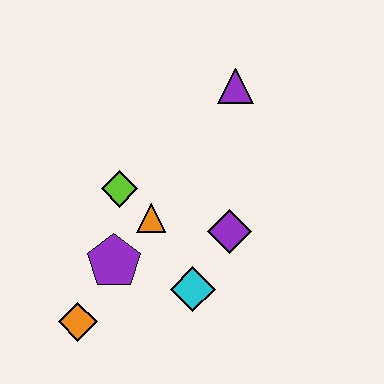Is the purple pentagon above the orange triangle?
No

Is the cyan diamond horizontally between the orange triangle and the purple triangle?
Yes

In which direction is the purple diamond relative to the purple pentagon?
The purple diamond is to the right of the purple pentagon.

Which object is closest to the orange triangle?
The lime diamond is closest to the orange triangle.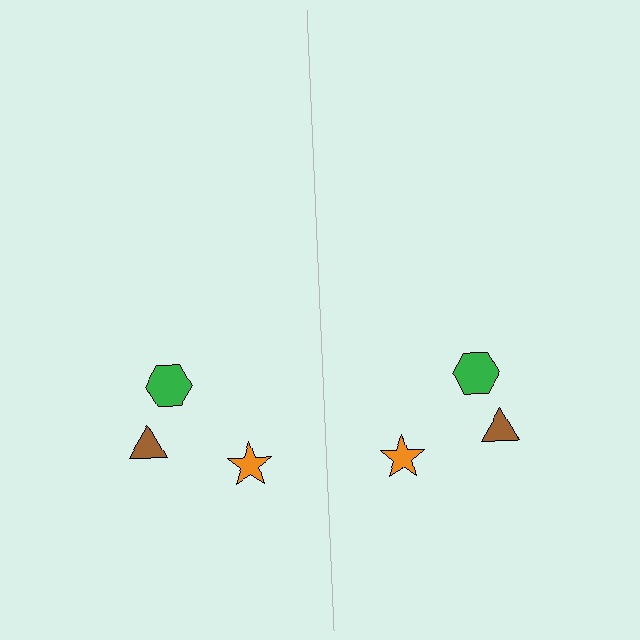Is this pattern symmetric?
Yes, this pattern has bilateral (reflection) symmetry.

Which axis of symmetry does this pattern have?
The pattern has a vertical axis of symmetry running through the center of the image.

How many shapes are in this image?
There are 6 shapes in this image.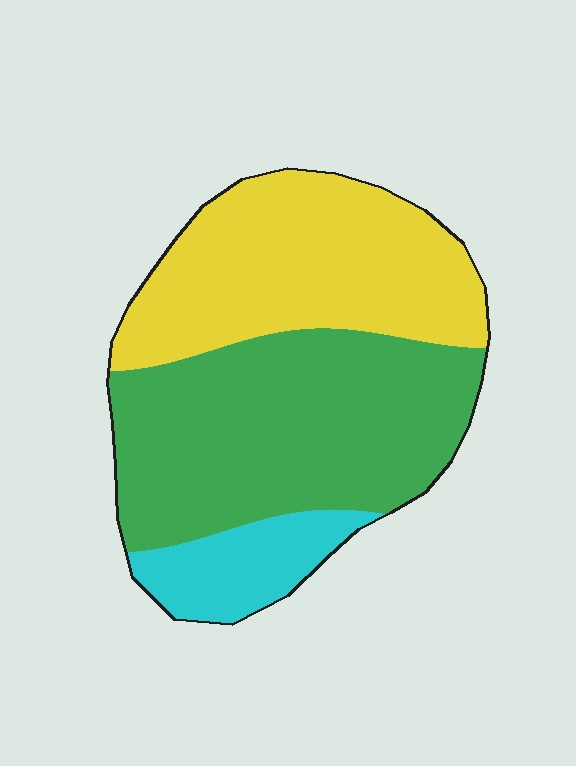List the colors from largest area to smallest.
From largest to smallest: green, yellow, cyan.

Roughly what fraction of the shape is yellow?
Yellow takes up about two fifths (2/5) of the shape.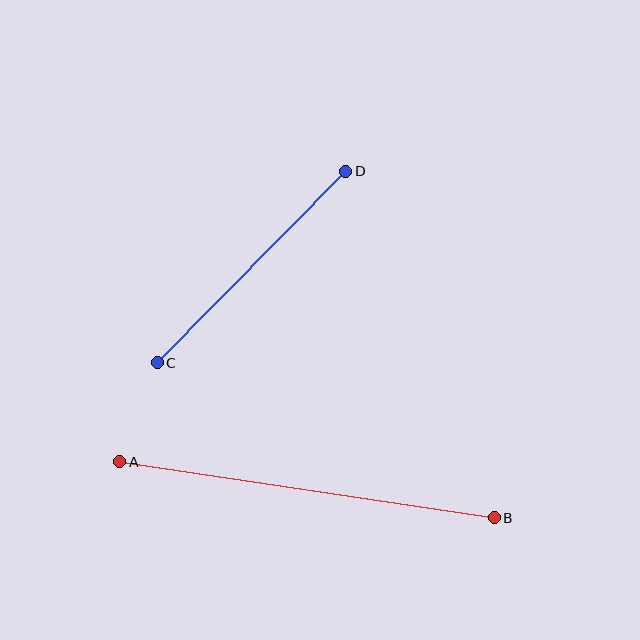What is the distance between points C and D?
The distance is approximately 269 pixels.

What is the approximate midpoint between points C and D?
The midpoint is at approximately (252, 267) pixels.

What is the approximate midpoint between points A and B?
The midpoint is at approximately (307, 490) pixels.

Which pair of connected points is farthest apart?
Points A and B are farthest apart.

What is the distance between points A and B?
The distance is approximately 379 pixels.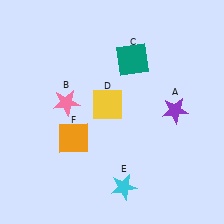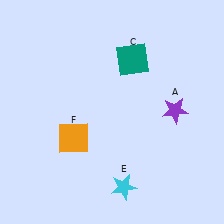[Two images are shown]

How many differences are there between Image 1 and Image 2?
There are 2 differences between the two images.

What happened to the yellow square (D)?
The yellow square (D) was removed in Image 2. It was in the top-left area of Image 1.